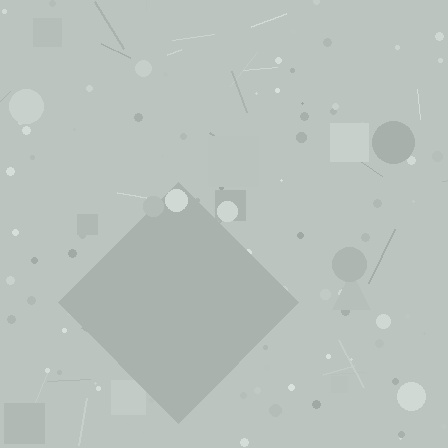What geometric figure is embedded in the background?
A diamond is embedded in the background.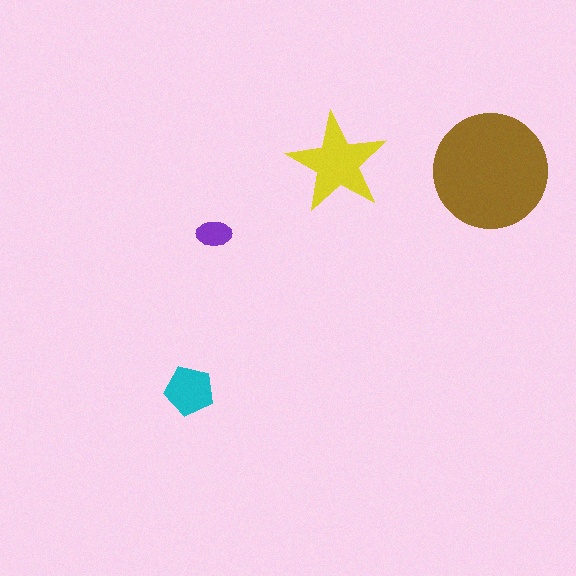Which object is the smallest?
The purple ellipse.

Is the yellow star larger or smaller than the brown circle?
Smaller.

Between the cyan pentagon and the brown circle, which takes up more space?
The brown circle.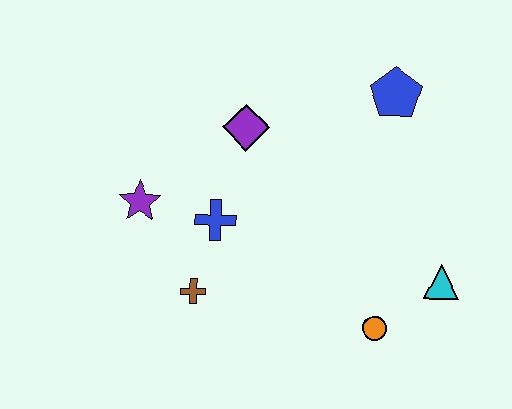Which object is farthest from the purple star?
The cyan triangle is farthest from the purple star.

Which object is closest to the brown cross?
The blue cross is closest to the brown cross.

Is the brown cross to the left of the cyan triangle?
Yes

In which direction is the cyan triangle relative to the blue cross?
The cyan triangle is to the right of the blue cross.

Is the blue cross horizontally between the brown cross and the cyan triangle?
Yes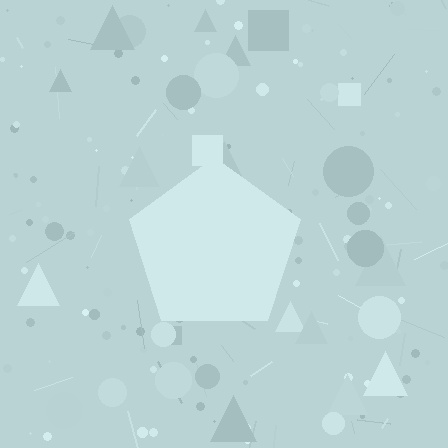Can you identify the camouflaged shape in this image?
The camouflaged shape is a pentagon.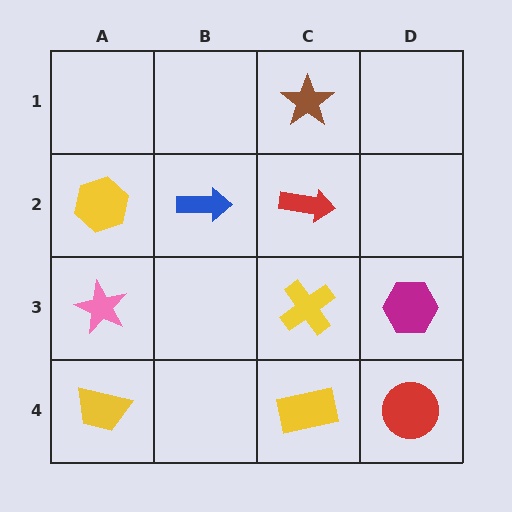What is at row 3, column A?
A pink star.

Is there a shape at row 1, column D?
No, that cell is empty.